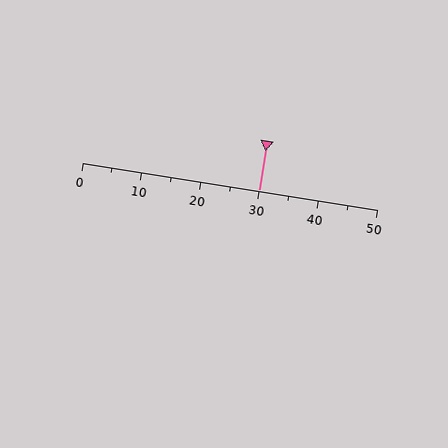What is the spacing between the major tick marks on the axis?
The major ticks are spaced 10 apart.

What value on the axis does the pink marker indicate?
The marker indicates approximately 30.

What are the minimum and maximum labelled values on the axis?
The axis runs from 0 to 50.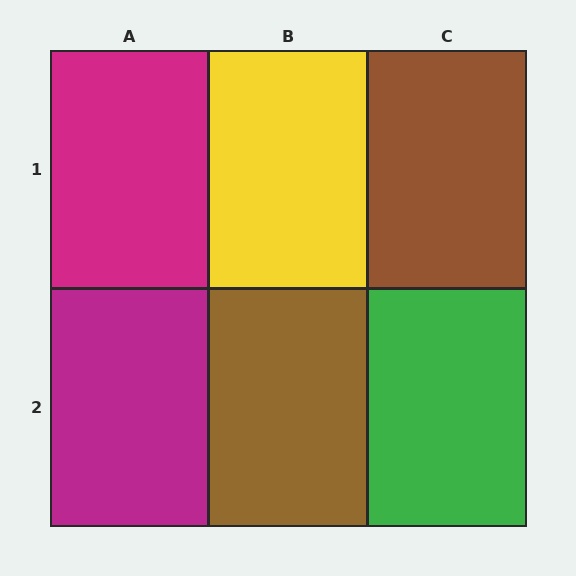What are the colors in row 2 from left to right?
Magenta, brown, green.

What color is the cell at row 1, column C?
Brown.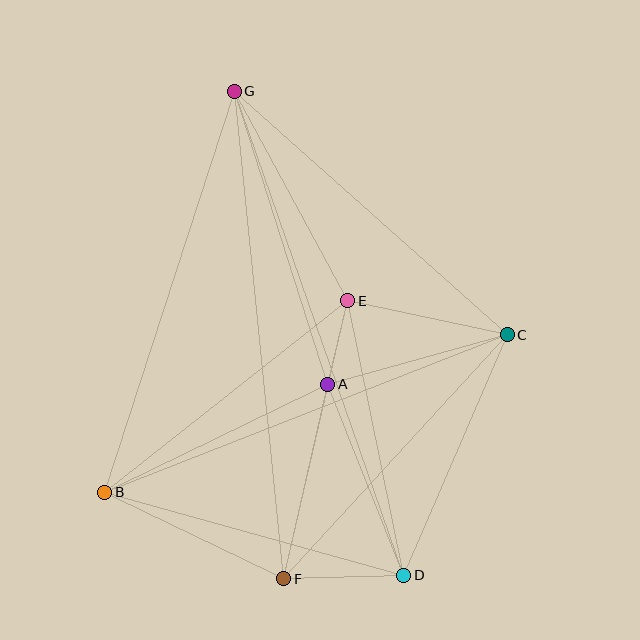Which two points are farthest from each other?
Points D and G are farthest from each other.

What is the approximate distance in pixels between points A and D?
The distance between A and D is approximately 205 pixels.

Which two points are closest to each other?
Points A and E are closest to each other.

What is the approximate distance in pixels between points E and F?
The distance between E and F is approximately 285 pixels.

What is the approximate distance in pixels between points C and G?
The distance between C and G is approximately 366 pixels.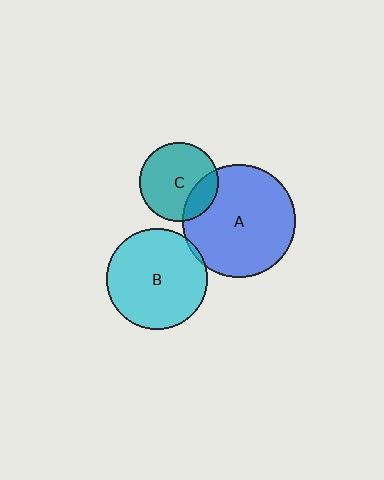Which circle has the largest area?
Circle A (blue).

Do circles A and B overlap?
Yes.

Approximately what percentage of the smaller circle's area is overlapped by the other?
Approximately 5%.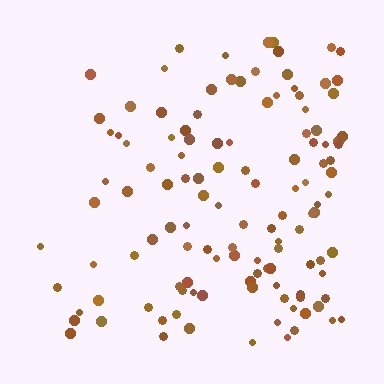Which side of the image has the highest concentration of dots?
The right.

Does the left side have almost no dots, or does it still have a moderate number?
Still a moderate number, just noticeably fewer than the right.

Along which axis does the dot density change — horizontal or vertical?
Horizontal.